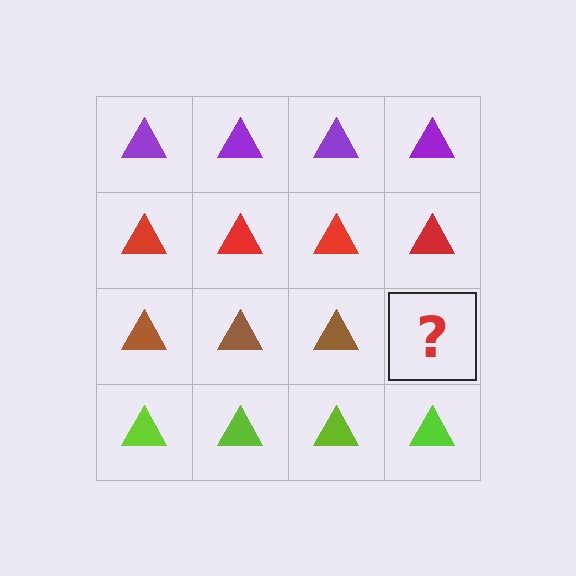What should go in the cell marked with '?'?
The missing cell should contain a brown triangle.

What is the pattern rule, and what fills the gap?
The rule is that each row has a consistent color. The gap should be filled with a brown triangle.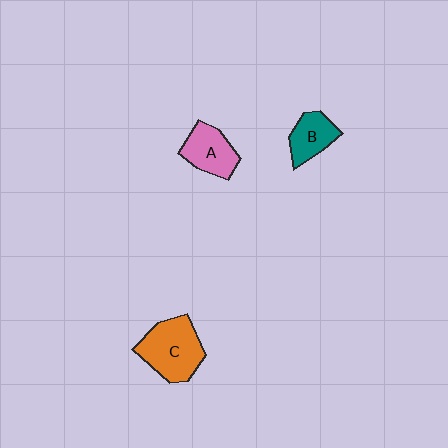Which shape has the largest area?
Shape C (orange).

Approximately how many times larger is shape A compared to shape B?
Approximately 1.2 times.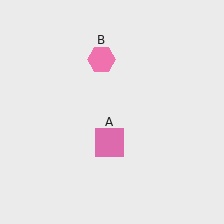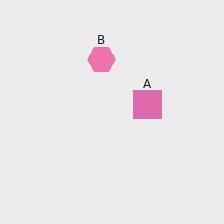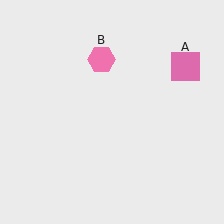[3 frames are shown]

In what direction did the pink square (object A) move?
The pink square (object A) moved up and to the right.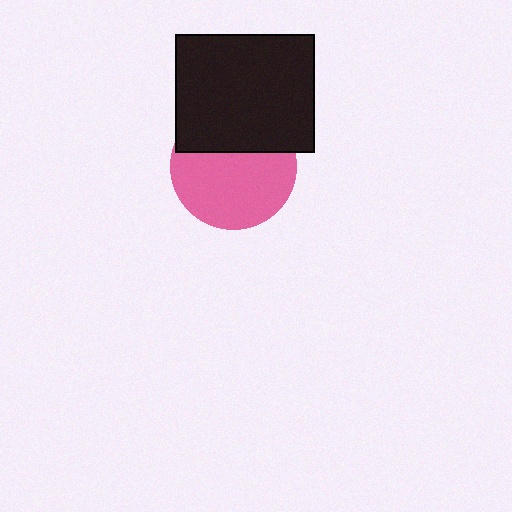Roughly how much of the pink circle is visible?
About half of it is visible (roughly 63%).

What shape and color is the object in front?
The object in front is a black rectangle.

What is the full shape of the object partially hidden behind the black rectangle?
The partially hidden object is a pink circle.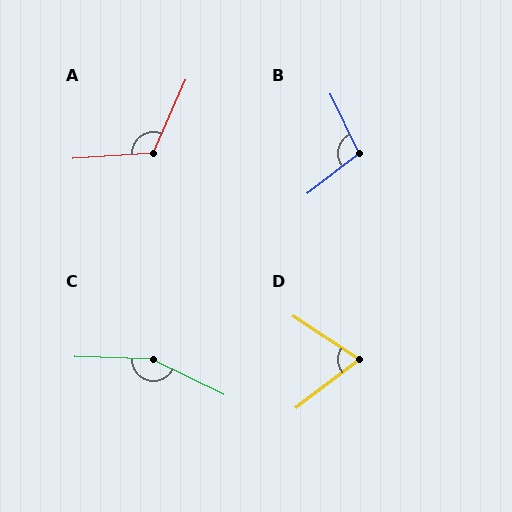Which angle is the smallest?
D, at approximately 71 degrees.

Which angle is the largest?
C, at approximately 156 degrees.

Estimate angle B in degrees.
Approximately 102 degrees.